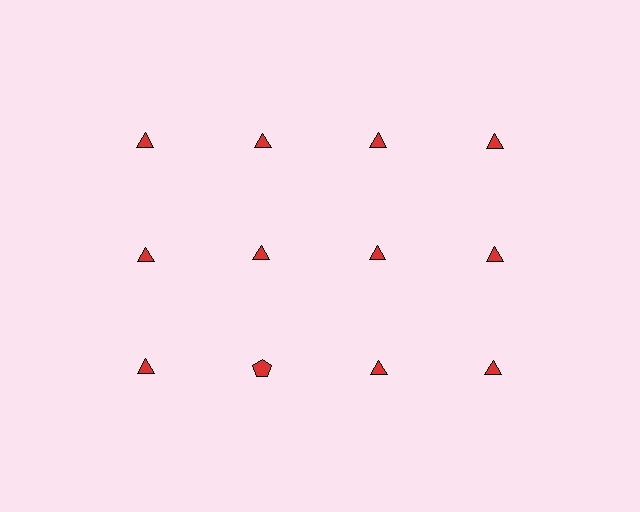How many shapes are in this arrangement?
There are 12 shapes arranged in a grid pattern.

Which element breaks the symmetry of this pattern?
The red pentagon in the third row, second from left column breaks the symmetry. All other shapes are red triangles.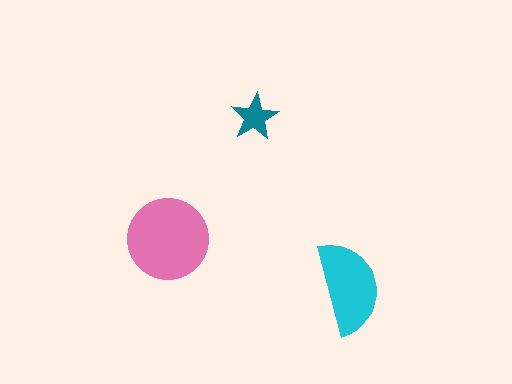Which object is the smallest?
The teal star.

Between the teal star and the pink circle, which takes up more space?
The pink circle.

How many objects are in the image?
There are 3 objects in the image.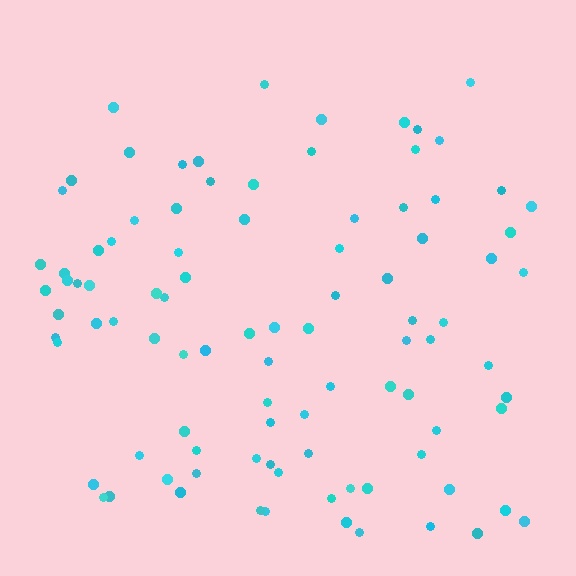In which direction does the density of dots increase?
From top to bottom, with the bottom side densest.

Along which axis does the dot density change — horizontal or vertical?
Vertical.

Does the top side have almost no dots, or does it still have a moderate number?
Still a moderate number, just noticeably fewer than the bottom.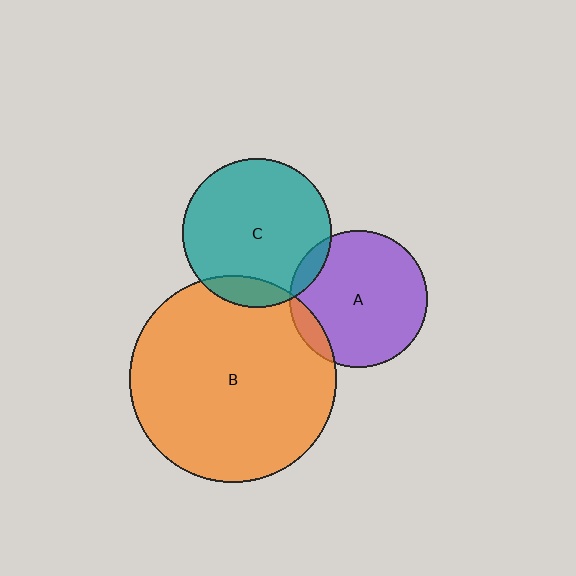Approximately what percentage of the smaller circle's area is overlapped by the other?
Approximately 10%.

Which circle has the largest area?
Circle B (orange).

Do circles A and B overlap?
Yes.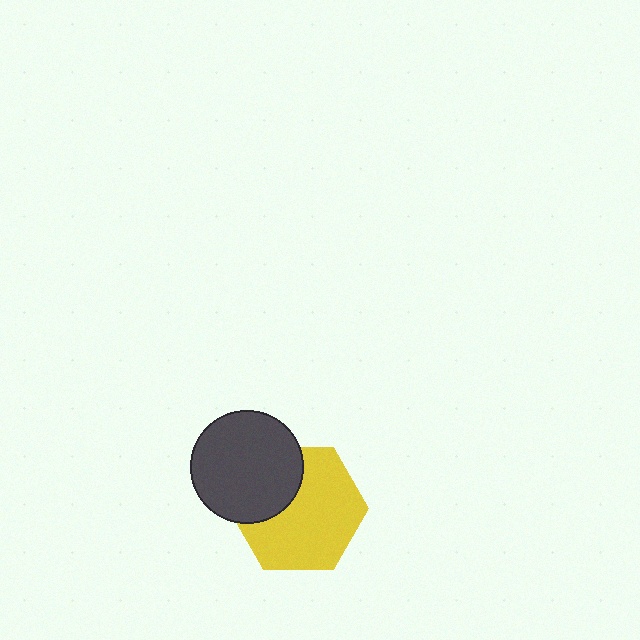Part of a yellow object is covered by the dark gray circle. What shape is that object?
It is a hexagon.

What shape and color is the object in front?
The object in front is a dark gray circle.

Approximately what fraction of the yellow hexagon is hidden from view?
Roughly 31% of the yellow hexagon is hidden behind the dark gray circle.